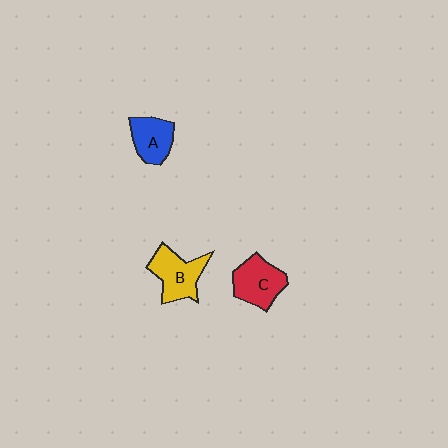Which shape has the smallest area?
Shape A (blue).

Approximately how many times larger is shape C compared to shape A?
Approximately 1.2 times.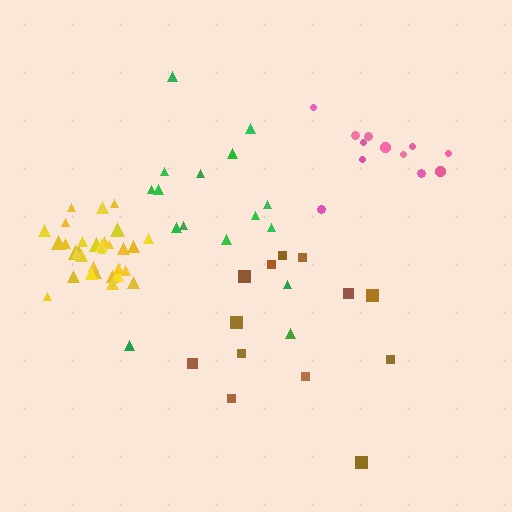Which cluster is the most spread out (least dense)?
Brown.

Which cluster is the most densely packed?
Yellow.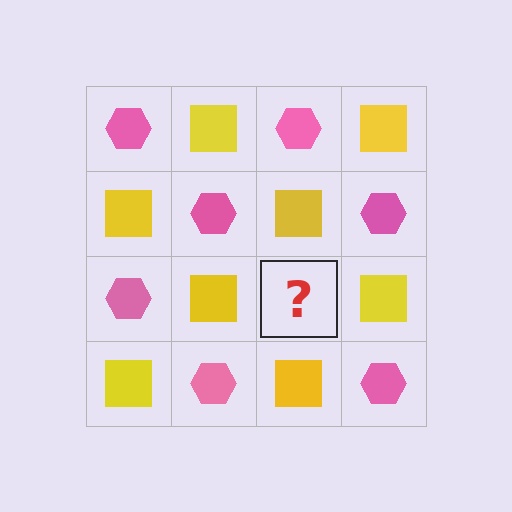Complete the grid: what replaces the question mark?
The question mark should be replaced with a pink hexagon.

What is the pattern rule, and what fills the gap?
The rule is that it alternates pink hexagon and yellow square in a checkerboard pattern. The gap should be filled with a pink hexagon.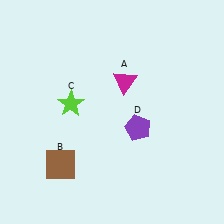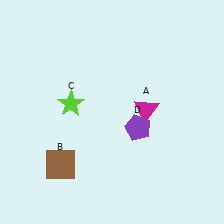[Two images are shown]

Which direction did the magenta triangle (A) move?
The magenta triangle (A) moved down.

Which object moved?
The magenta triangle (A) moved down.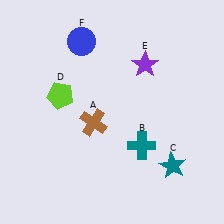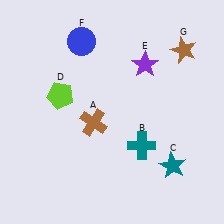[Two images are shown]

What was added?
A brown star (G) was added in Image 2.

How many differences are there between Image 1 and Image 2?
There is 1 difference between the two images.